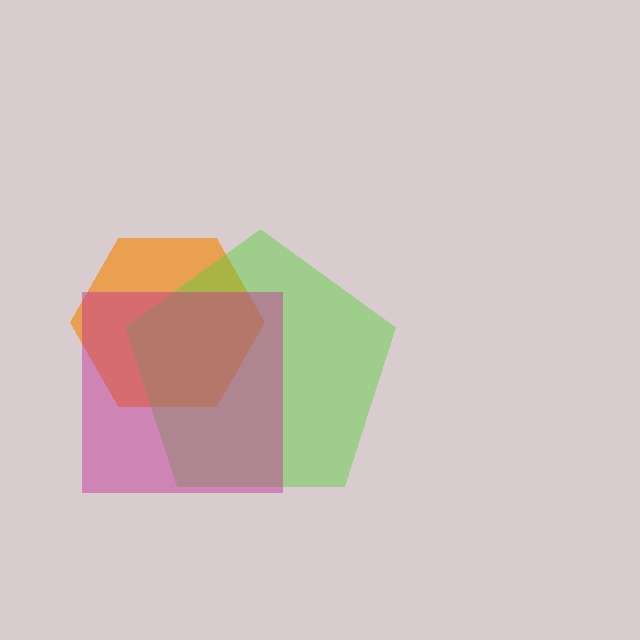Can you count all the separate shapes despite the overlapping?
Yes, there are 3 separate shapes.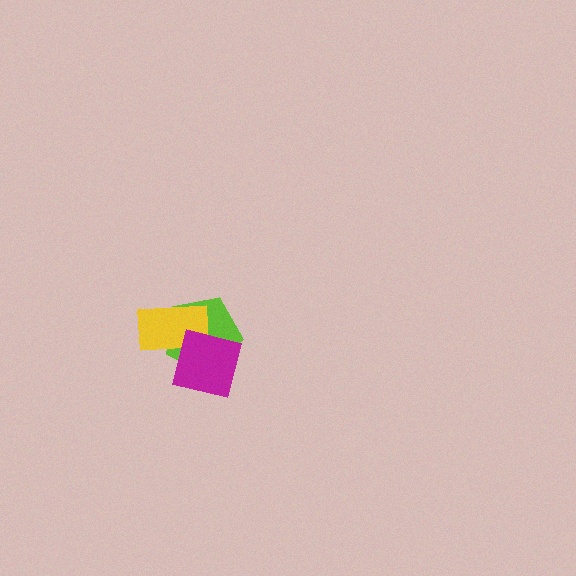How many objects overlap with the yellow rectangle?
2 objects overlap with the yellow rectangle.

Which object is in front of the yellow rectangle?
The magenta square is in front of the yellow rectangle.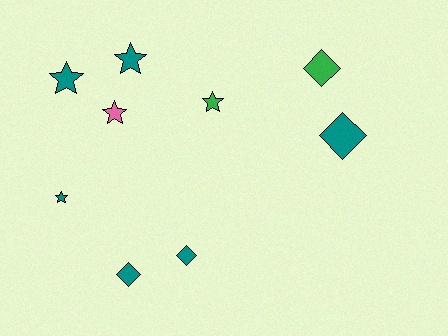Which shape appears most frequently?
Star, with 5 objects.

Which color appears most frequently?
Teal, with 6 objects.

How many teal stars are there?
There are 3 teal stars.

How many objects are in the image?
There are 9 objects.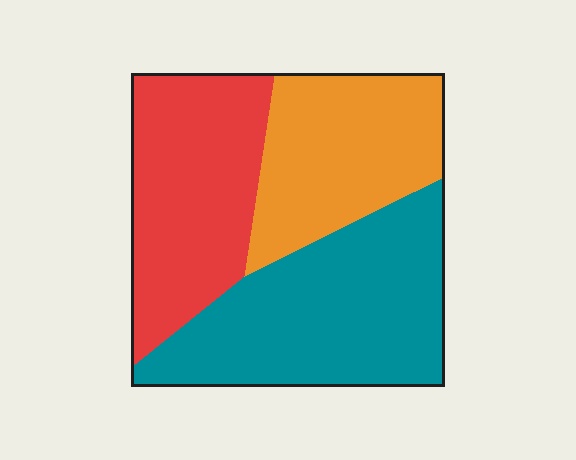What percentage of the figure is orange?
Orange covers roughly 30% of the figure.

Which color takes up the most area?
Teal, at roughly 40%.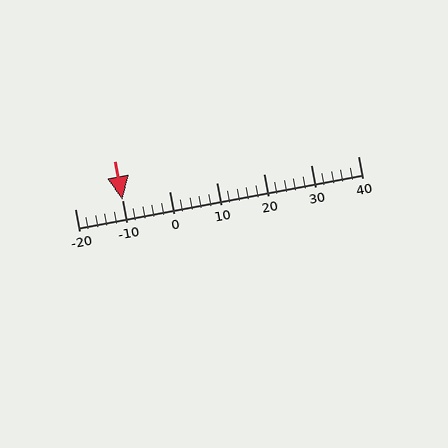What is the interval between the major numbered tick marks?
The major tick marks are spaced 10 units apart.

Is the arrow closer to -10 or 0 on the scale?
The arrow is closer to -10.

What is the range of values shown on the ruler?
The ruler shows values from -20 to 40.